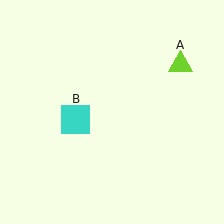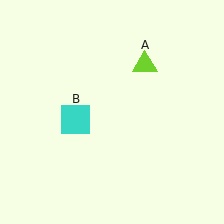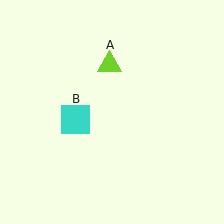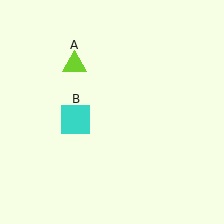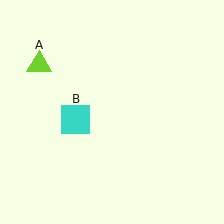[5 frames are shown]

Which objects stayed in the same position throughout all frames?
Cyan square (object B) remained stationary.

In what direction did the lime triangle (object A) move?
The lime triangle (object A) moved left.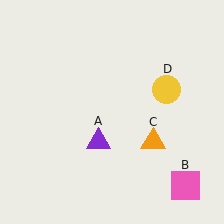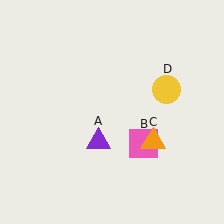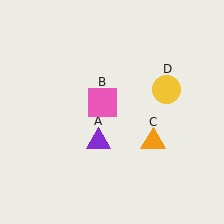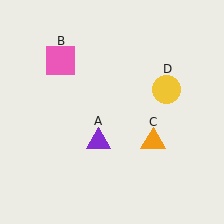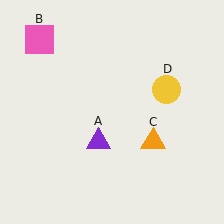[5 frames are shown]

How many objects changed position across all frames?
1 object changed position: pink square (object B).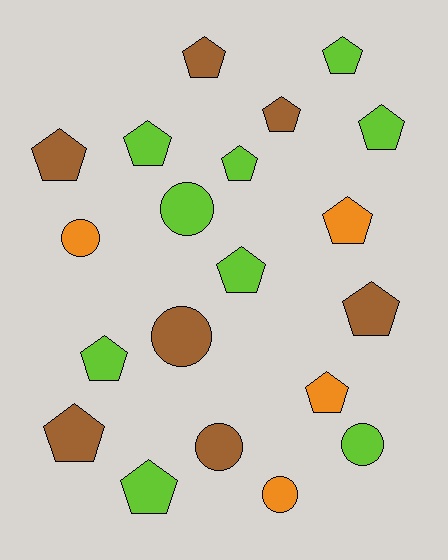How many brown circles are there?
There are 2 brown circles.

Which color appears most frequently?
Lime, with 9 objects.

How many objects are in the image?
There are 20 objects.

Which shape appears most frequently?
Pentagon, with 14 objects.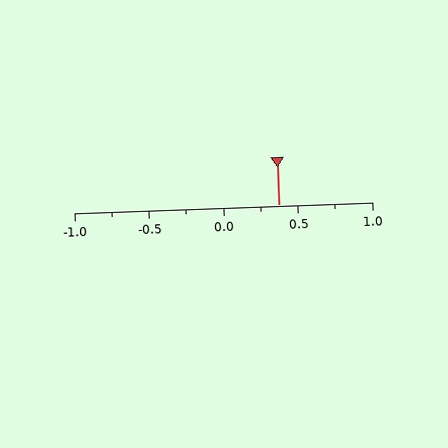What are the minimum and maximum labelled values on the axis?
The axis runs from -1.0 to 1.0.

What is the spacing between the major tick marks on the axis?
The major ticks are spaced 0.5 apart.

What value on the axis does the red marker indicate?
The marker indicates approximately 0.38.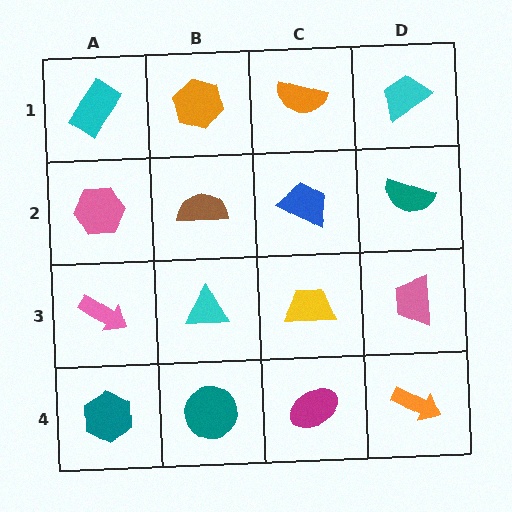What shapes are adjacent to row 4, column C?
A yellow trapezoid (row 3, column C), a teal circle (row 4, column B), an orange arrow (row 4, column D).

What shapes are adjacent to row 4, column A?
A pink arrow (row 3, column A), a teal circle (row 4, column B).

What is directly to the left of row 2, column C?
A brown semicircle.